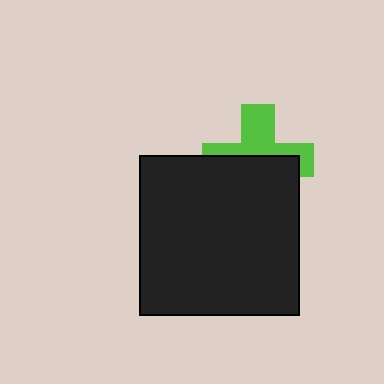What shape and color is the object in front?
The object in front is a black square.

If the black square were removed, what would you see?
You would see the complete lime cross.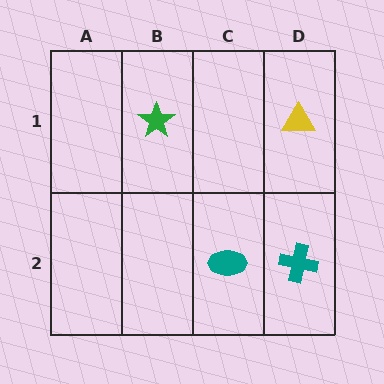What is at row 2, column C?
A teal ellipse.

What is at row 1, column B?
A green star.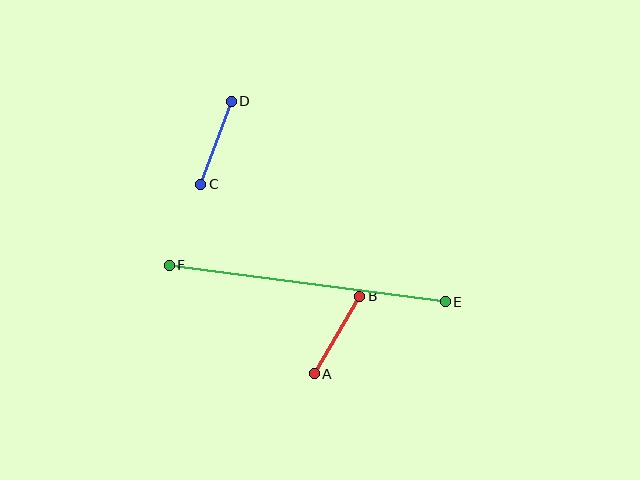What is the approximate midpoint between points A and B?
The midpoint is at approximately (337, 335) pixels.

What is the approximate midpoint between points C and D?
The midpoint is at approximately (216, 143) pixels.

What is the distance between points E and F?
The distance is approximately 279 pixels.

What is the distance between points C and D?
The distance is approximately 89 pixels.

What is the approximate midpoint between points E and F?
The midpoint is at approximately (307, 284) pixels.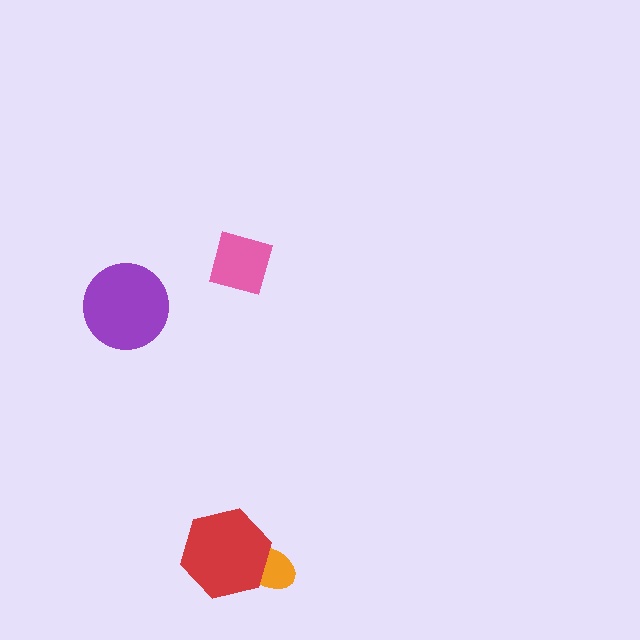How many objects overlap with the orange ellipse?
1 object overlaps with the orange ellipse.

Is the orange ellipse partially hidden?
Yes, it is partially covered by another shape.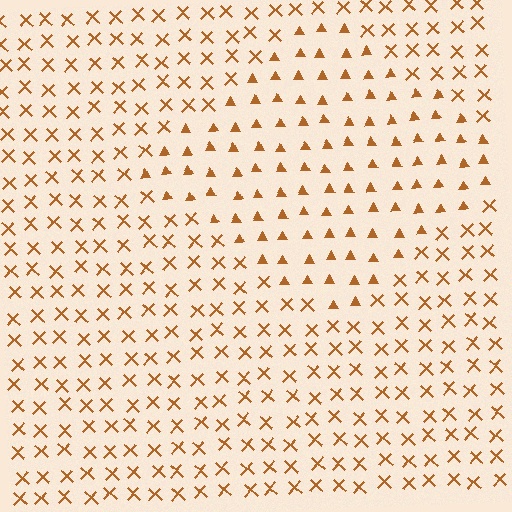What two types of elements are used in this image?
The image uses triangles inside the diamond region and X marks outside it.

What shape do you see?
I see a diamond.